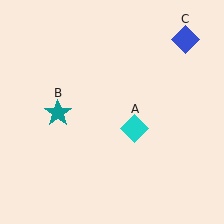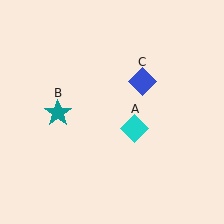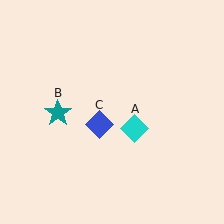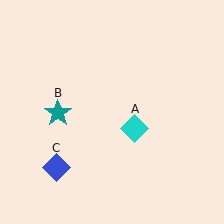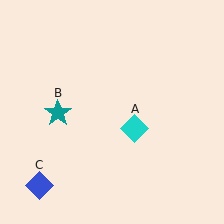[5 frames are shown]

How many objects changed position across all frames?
1 object changed position: blue diamond (object C).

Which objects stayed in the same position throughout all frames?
Cyan diamond (object A) and teal star (object B) remained stationary.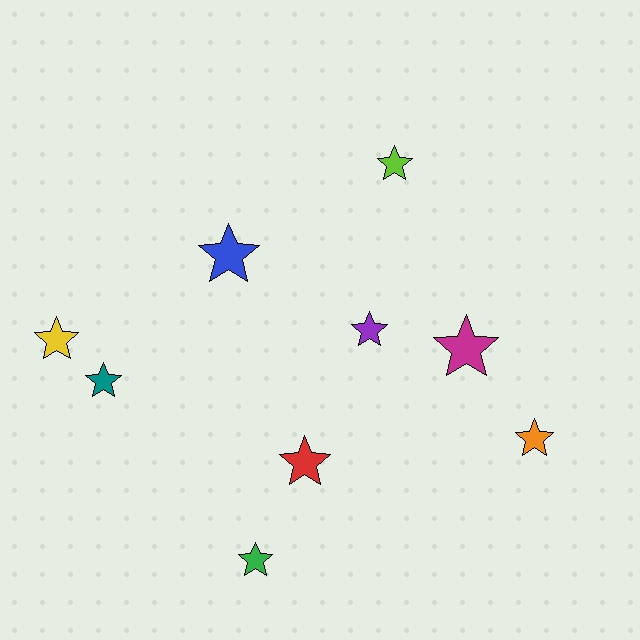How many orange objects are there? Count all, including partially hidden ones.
There is 1 orange object.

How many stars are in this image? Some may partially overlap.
There are 9 stars.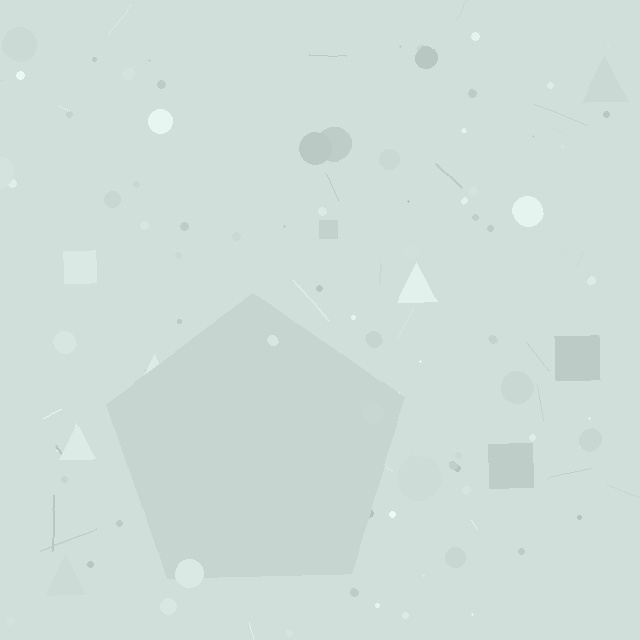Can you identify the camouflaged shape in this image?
The camouflaged shape is a pentagon.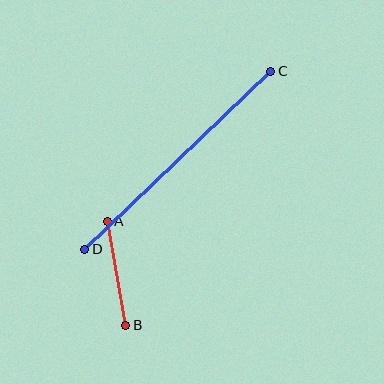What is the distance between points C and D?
The distance is approximately 257 pixels.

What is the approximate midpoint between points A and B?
The midpoint is at approximately (117, 273) pixels.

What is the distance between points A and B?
The distance is approximately 106 pixels.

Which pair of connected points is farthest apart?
Points C and D are farthest apart.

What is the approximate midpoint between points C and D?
The midpoint is at approximately (178, 160) pixels.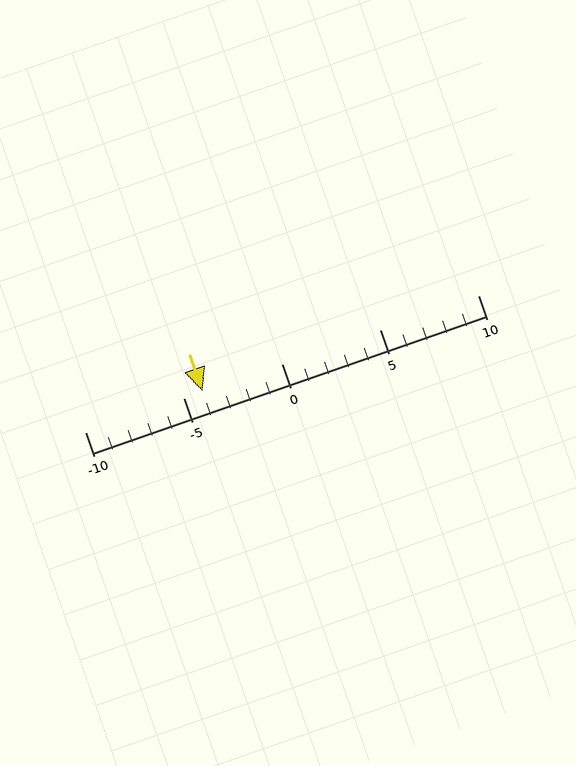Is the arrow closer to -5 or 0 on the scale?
The arrow is closer to -5.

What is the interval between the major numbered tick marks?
The major tick marks are spaced 5 units apart.